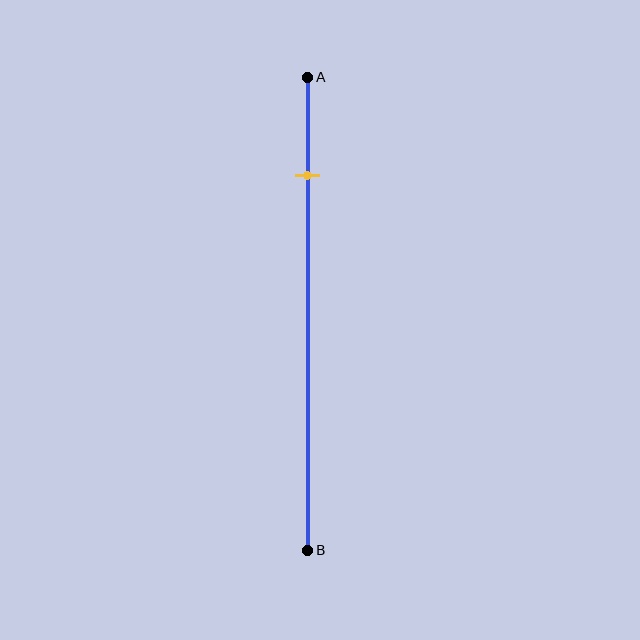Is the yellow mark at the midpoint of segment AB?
No, the mark is at about 20% from A, not at the 50% midpoint.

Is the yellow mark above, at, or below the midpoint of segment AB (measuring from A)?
The yellow mark is above the midpoint of segment AB.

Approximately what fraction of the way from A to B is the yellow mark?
The yellow mark is approximately 20% of the way from A to B.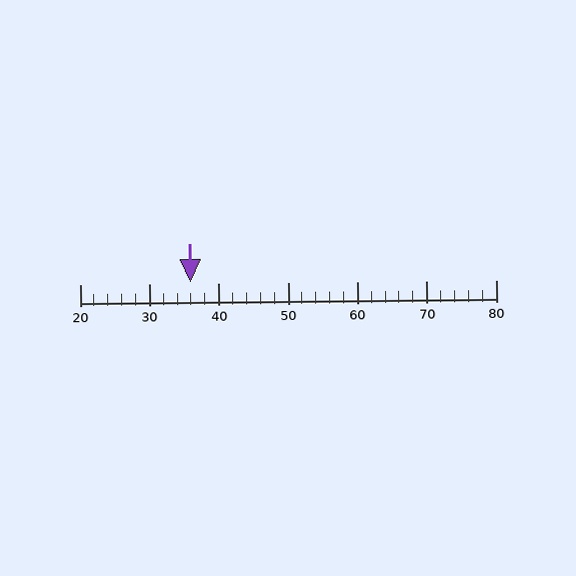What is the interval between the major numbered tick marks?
The major tick marks are spaced 10 units apart.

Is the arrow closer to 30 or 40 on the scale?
The arrow is closer to 40.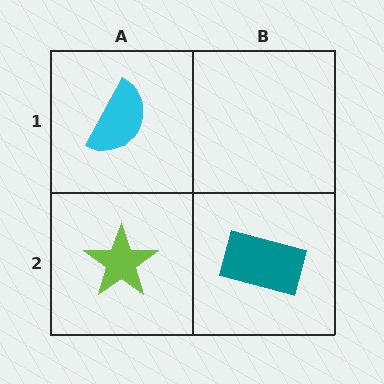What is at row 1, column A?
A cyan semicircle.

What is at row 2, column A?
A lime star.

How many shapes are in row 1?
1 shape.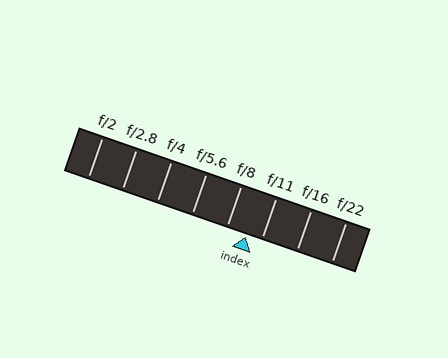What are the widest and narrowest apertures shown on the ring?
The widest aperture shown is f/2 and the narrowest is f/22.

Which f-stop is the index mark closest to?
The index mark is closest to f/11.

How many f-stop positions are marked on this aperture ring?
There are 8 f-stop positions marked.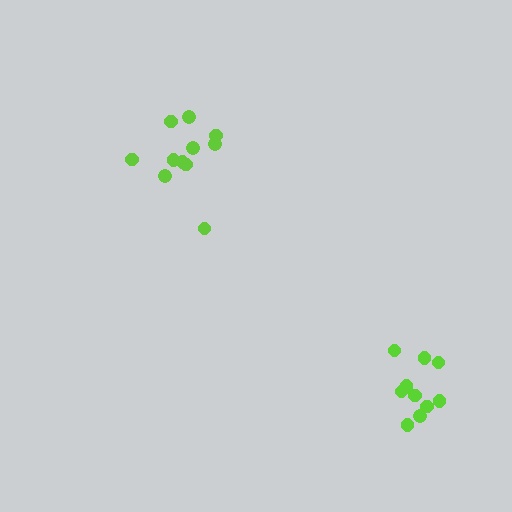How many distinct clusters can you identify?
There are 2 distinct clusters.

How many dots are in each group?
Group 1: 11 dots, Group 2: 10 dots (21 total).